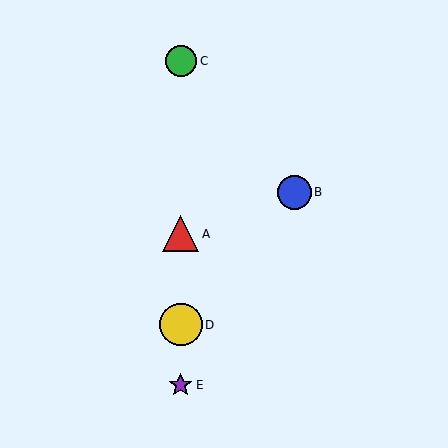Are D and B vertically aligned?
No, D is at x≈181 and B is at x≈294.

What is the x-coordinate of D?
Object D is at x≈181.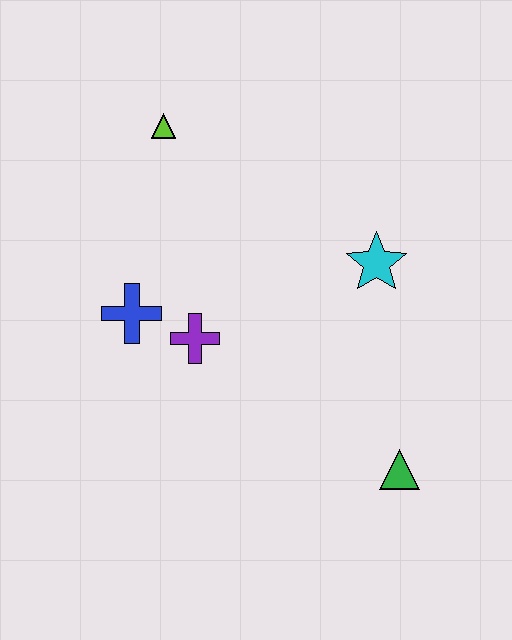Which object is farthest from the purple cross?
The green triangle is farthest from the purple cross.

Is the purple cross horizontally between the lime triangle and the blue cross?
No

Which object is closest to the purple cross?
The blue cross is closest to the purple cross.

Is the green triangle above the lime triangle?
No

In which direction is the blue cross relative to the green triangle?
The blue cross is to the left of the green triangle.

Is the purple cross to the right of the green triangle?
No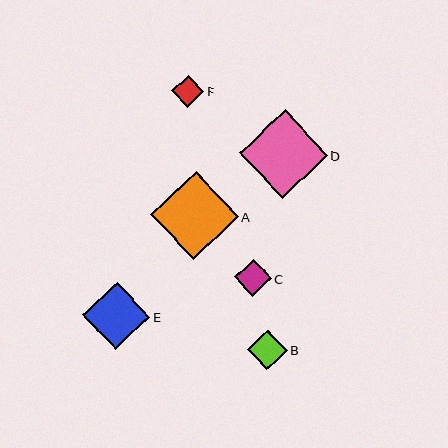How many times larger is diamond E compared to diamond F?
Diamond E is approximately 2.1 times the size of diamond F.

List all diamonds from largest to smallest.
From largest to smallest: A, D, E, B, C, F.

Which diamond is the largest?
Diamond A is the largest with a size of approximately 88 pixels.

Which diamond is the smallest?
Diamond F is the smallest with a size of approximately 32 pixels.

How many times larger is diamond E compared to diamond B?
Diamond E is approximately 1.7 times the size of diamond B.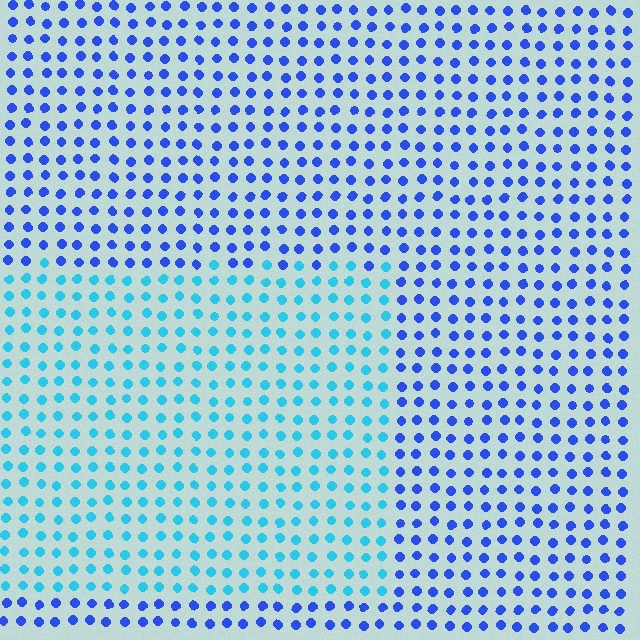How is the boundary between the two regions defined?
The boundary is defined purely by a slight shift in hue (about 40 degrees). Spacing, size, and orientation are identical on both sides.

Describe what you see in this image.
The image is filled with small blue elements in a uniform arrangement. A rectangle-shaped region is visible where the elements are tinted to a slightly different hue, forming a subtle color boundary.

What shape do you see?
I see a rectangle.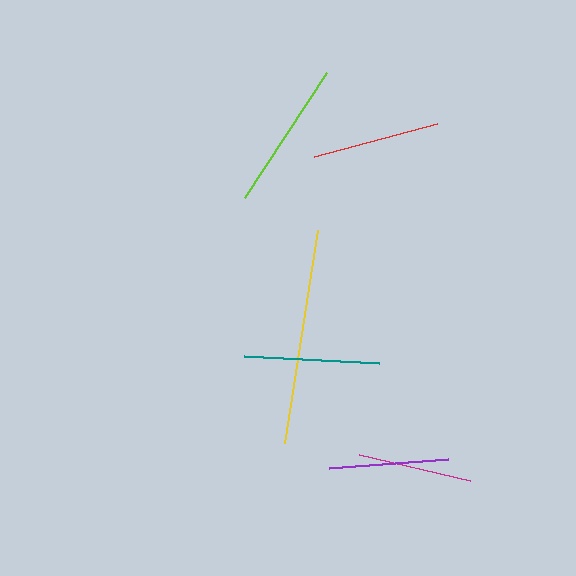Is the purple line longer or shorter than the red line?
The red line is longer than the purple line.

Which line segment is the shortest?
The magenta line is the shortest at approximately 115 pixels.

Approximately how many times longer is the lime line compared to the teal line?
The lime line is approximately 1.1 times the length of the teal line.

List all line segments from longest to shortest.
From longest to shortest: yellow, lime, teal, red, purple, magenta.